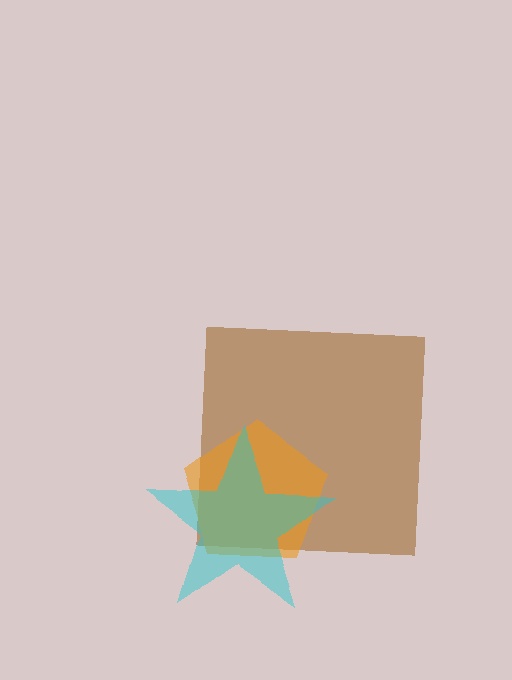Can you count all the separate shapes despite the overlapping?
Yes, there are 3 separate shapes.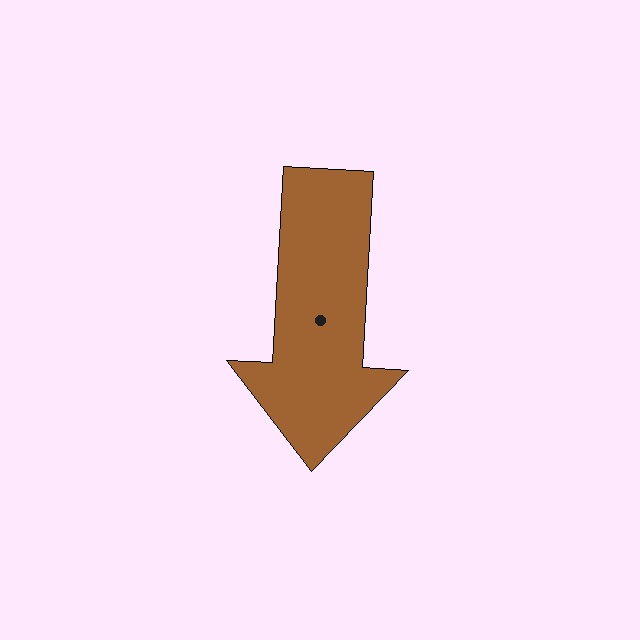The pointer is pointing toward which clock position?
Roughly 6 o'clock.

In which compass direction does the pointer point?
South.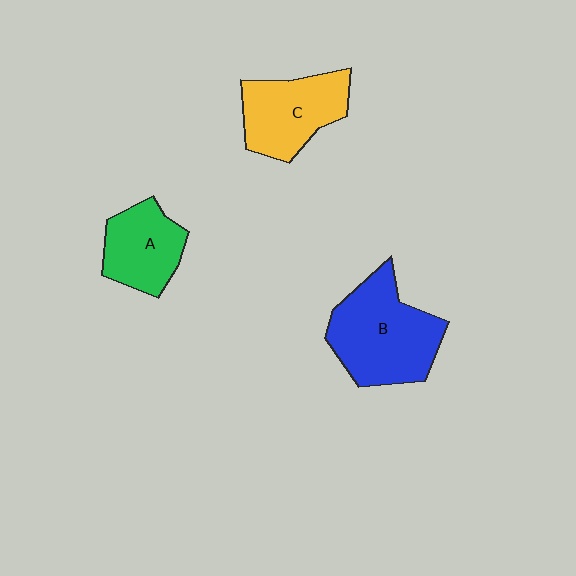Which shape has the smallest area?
Shape A (green).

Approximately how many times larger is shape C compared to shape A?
Approximately 1.2 times.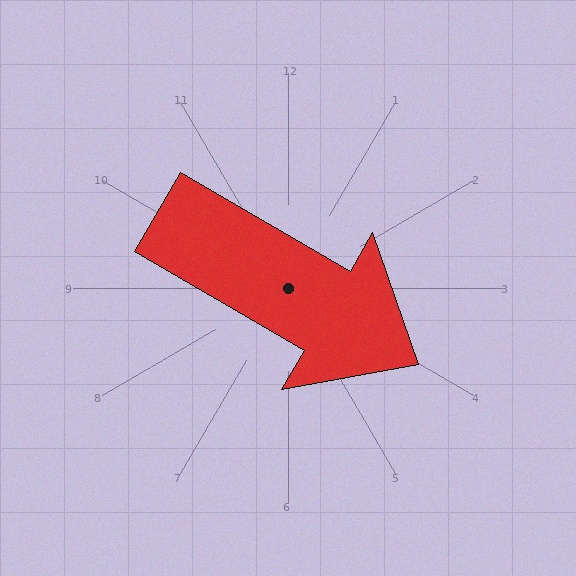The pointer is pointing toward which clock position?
Roughly 4 o'clock.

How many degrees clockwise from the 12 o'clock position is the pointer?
Approximately 120 degrees.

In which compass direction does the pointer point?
Southeast.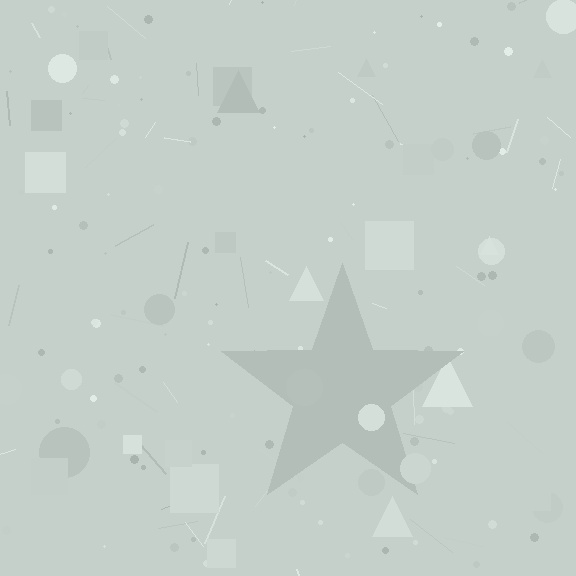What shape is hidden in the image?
A star is hidden in the image.